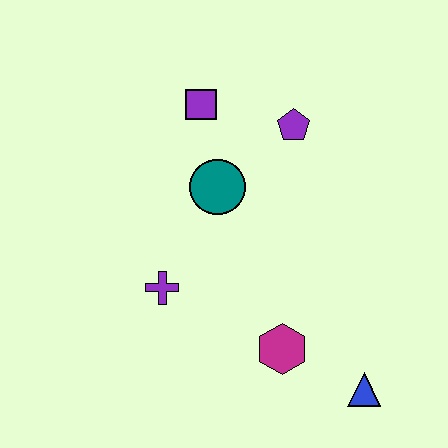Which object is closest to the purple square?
The teal circle is closest to the purple square.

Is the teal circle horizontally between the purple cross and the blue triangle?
Yes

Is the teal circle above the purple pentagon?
No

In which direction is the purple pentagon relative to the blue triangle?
The purple pentagon is above the blue triangle.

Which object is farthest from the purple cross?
The blue triangle is farthest from the purple cross.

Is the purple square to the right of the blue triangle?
No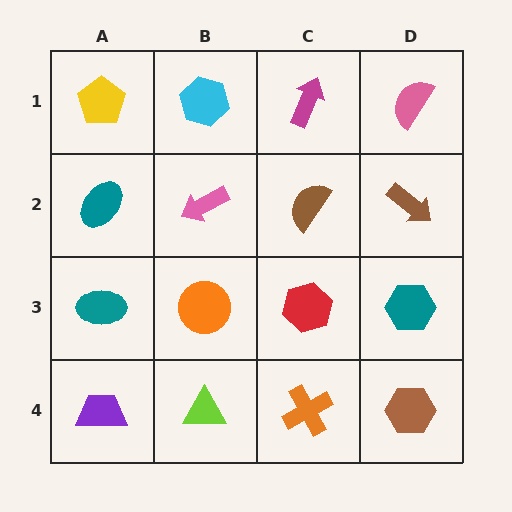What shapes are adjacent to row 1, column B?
A pink arrow (row 2, column B), a yellow pentagon (row 1, column A), a magenta arrow (row 1, column C).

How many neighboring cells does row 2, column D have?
3.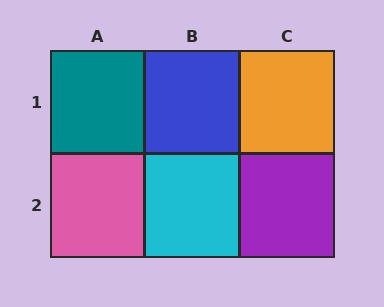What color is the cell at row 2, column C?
Purple.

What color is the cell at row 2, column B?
Cyan.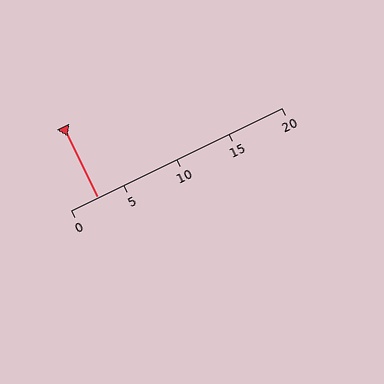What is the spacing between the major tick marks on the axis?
The major ticks are spaced 5 apart.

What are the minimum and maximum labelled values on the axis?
The axis runs from 0 to 20.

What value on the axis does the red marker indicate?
The marker indicates approximately 2.5.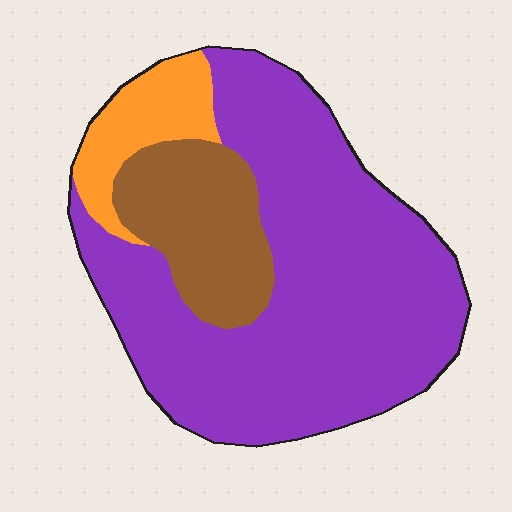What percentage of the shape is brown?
Brown takes up about one fifth (1/5) of the shape.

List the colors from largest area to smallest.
From largest to smallest: purple, brown, orange.